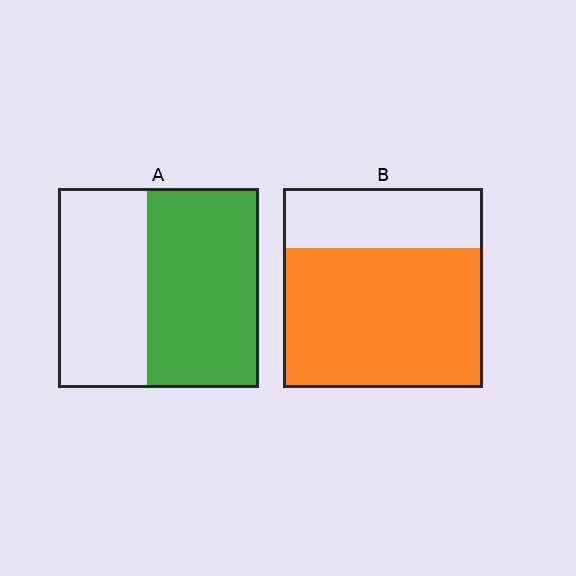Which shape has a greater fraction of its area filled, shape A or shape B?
Shape B.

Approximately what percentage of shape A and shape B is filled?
A is approximately 55% and B is approximately 70%.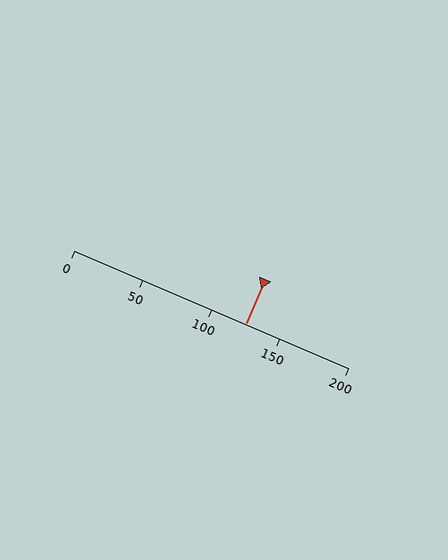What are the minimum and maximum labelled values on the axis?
The axis runs from 0 to 200.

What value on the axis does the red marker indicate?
The marker indicates approximately 125.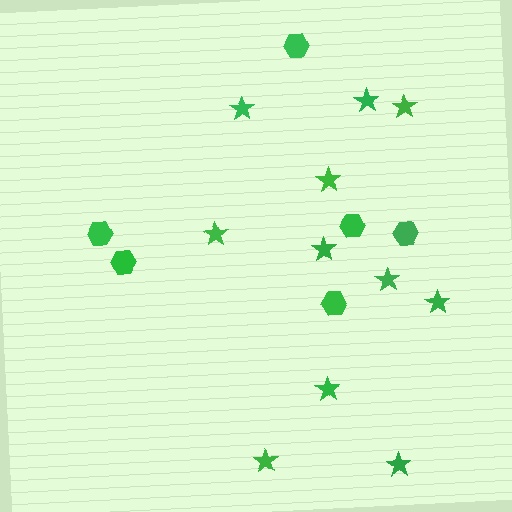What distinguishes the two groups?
There are 2 groups: one group of hexagons (6) and one group of stars (11).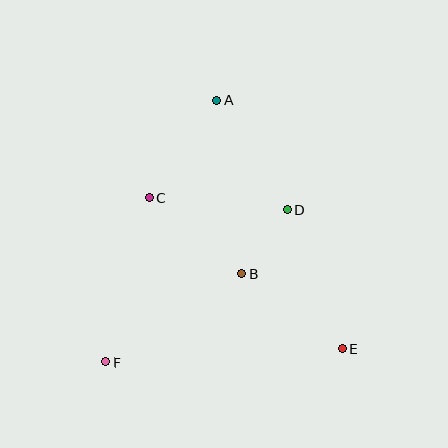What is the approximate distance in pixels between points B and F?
The distance between B and F is approximately 162 pixels.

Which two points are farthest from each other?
Points A and F are farthest from each other.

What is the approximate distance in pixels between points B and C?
The distance between B and C is approximately 120 pixels.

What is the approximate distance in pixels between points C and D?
The distance between C and D is approximately 138 pixels.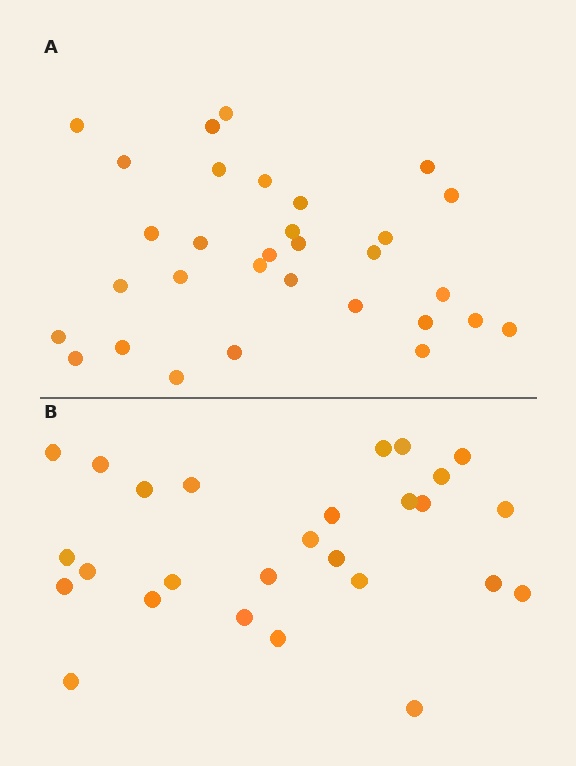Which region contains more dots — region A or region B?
Region A (the top region) has more dots.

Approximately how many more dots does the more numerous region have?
Region A has about 4 more dots than region B.